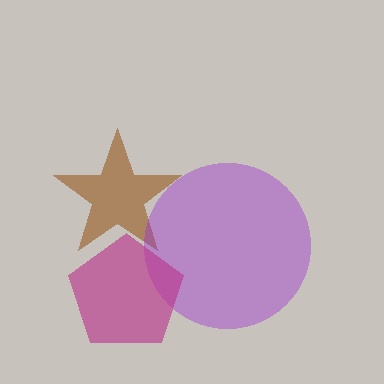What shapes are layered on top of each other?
The layered shapes are: a brown star, a purple circle, a magenta pentagon.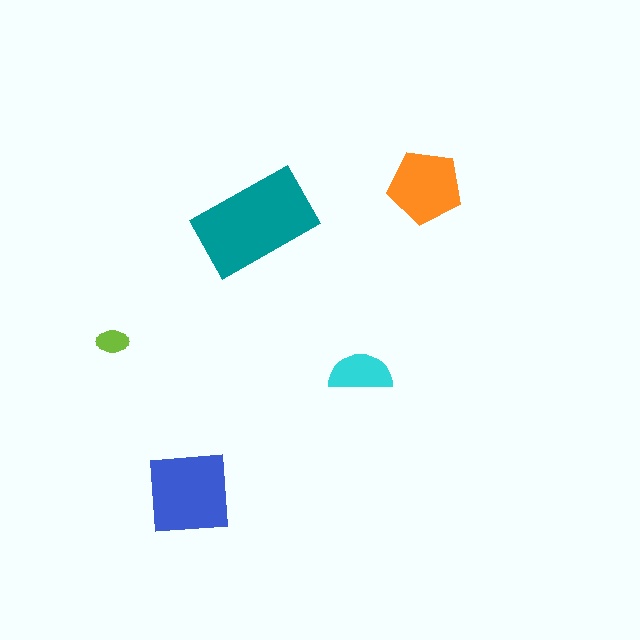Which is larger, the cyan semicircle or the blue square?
The blue square.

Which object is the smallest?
The lime ellipse.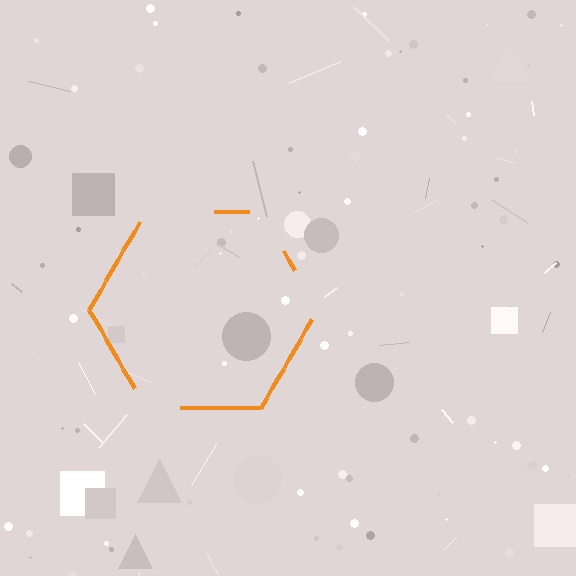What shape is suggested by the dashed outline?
The dashed outline suggests a hexagon.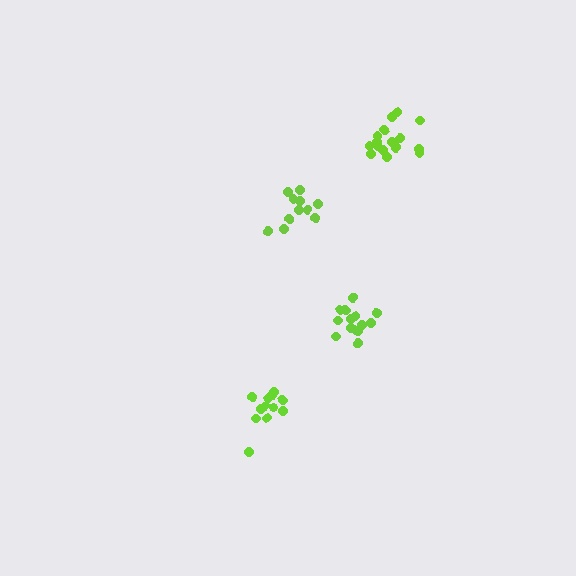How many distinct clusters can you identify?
There are 4 distinct clusters.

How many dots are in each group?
Group 1: 12 dots, Group 2: 11 dots, Group 3: 16 dots, Group 4: 14 dots (53 total).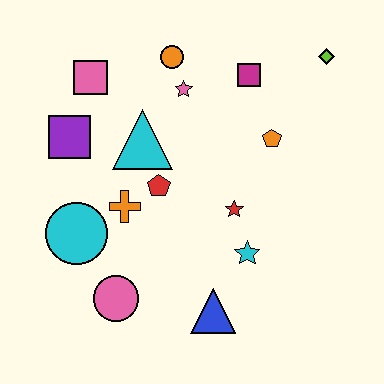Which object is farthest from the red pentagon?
The lime diamond is farthest from the red pentagon.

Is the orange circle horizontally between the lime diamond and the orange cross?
Yes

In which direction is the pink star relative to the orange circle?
The pink star is below the orange circle.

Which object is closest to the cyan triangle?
The red pentagon is closest to the cyan triangle.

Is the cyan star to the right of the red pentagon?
Yes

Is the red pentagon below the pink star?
Yes